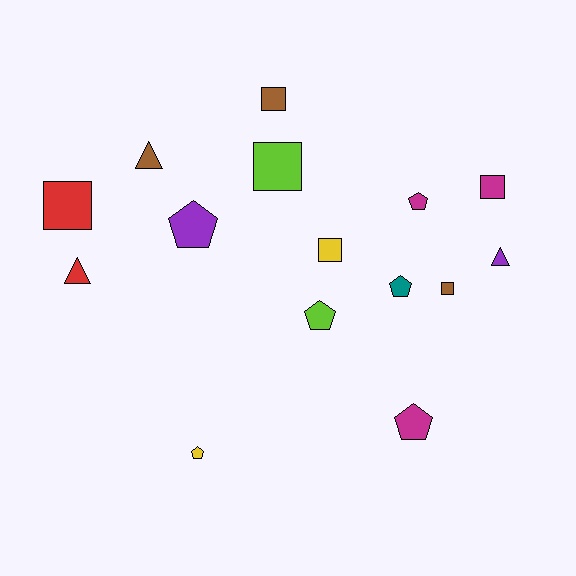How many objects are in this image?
There are 15 objects.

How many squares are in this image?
There are 6 squares.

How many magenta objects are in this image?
There are 3 magenta objects.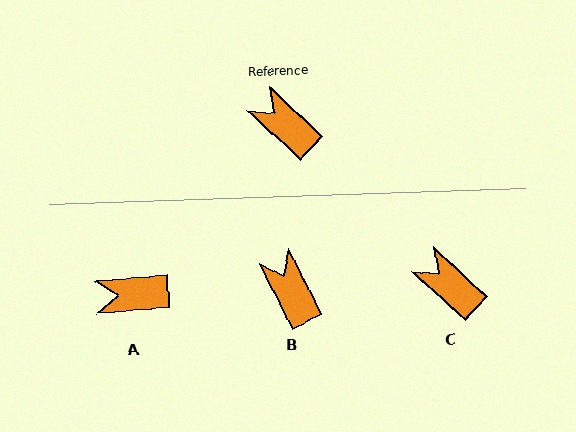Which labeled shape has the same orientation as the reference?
C.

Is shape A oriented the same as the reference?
No, it is off by about 47 degrees.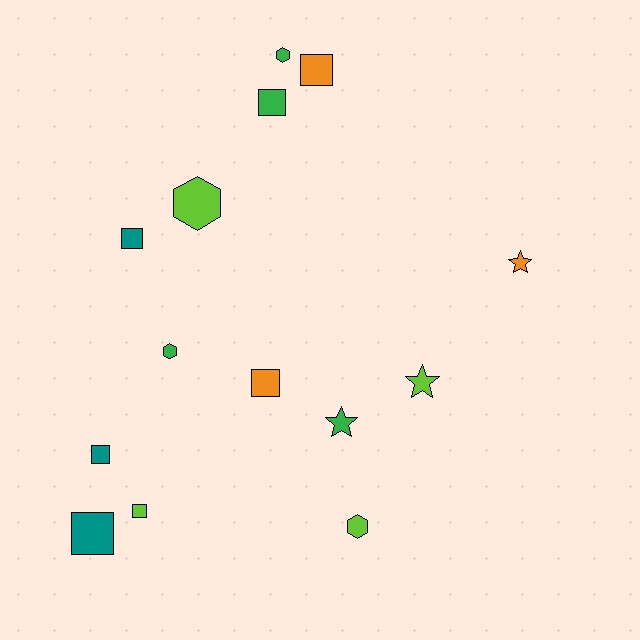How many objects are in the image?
There are 14 objects.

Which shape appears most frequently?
Square, with 7 objects.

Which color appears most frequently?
Green, with 4 objects.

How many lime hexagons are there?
There are 2 lime hexagons.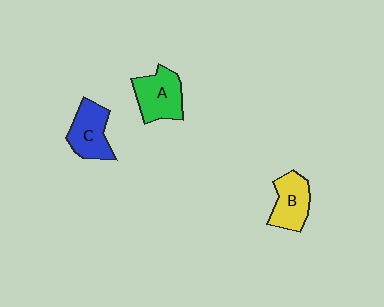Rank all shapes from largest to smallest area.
From largest to smallest: A (green), C (blue), B (yellow).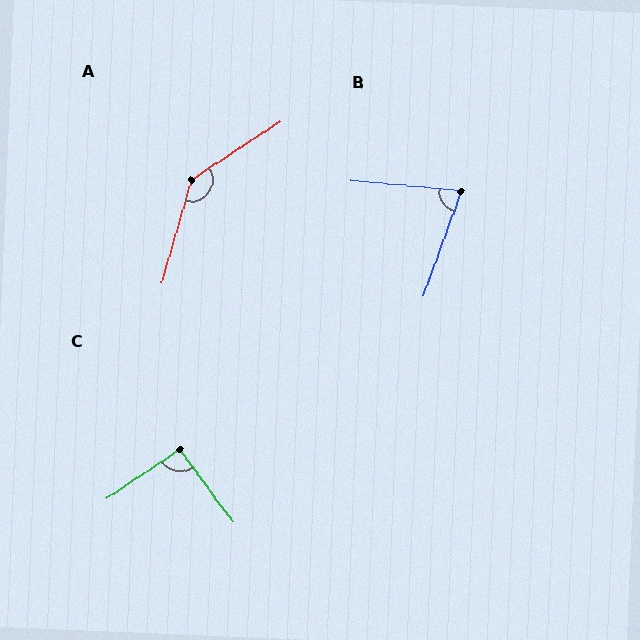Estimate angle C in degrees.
Approximately 92 degrees.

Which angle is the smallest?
B, at approximately 75 degrees.